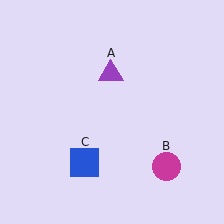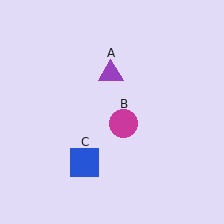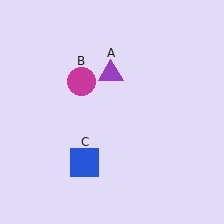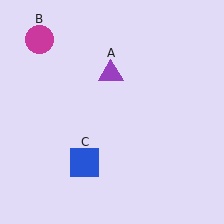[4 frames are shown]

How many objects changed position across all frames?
1 object changed position: magenta circle (object B).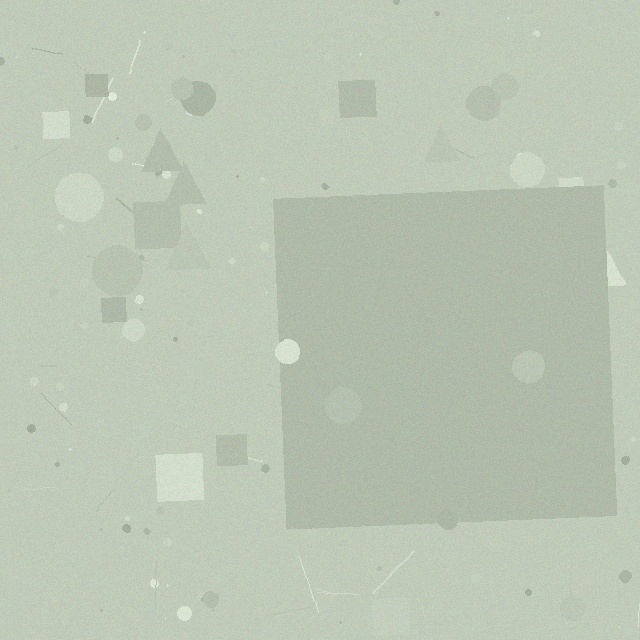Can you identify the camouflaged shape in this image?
The camouflaged shape is a square.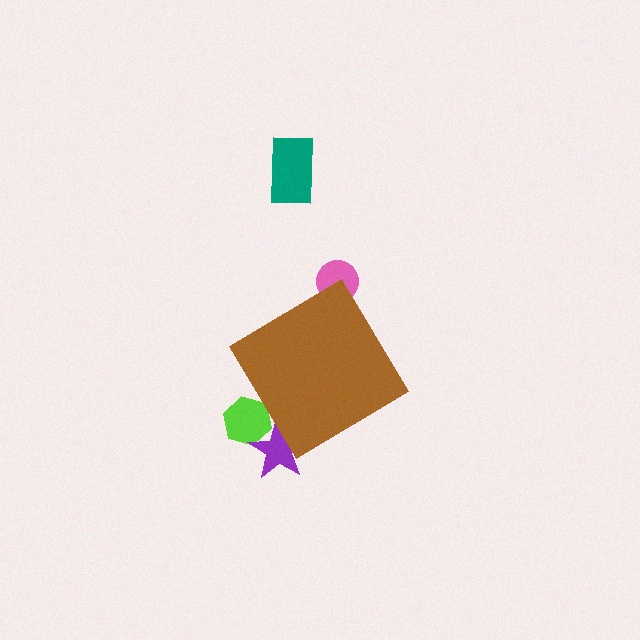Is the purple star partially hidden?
Yes, the purple star is partially hidden behind the brown diamond.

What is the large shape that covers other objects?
A brown diamond.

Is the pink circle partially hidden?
Yes, the pink circle is partially hidden behind the brown diamond.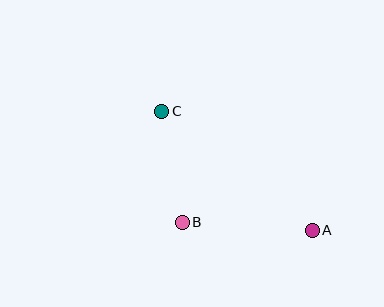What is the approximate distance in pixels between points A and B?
The distance between A and B is approximately 130 pixels.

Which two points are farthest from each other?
Points A and C are farthest from each other.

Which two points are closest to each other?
Points B and C are closest to each other.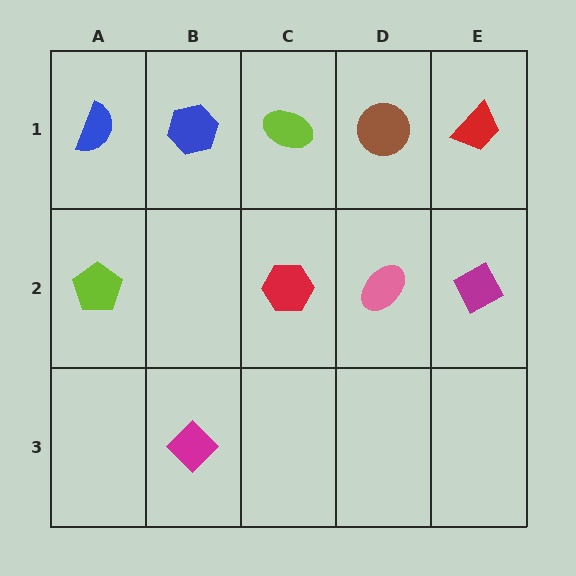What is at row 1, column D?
A brown circle.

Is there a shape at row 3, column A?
No, that cell is empty.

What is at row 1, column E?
A red trapezoid.